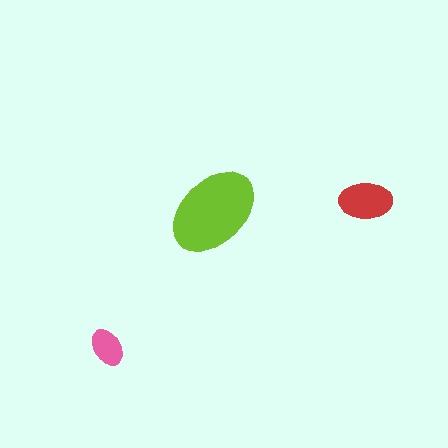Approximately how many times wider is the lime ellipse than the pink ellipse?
About 2.5 times wider.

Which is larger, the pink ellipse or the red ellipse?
The red one.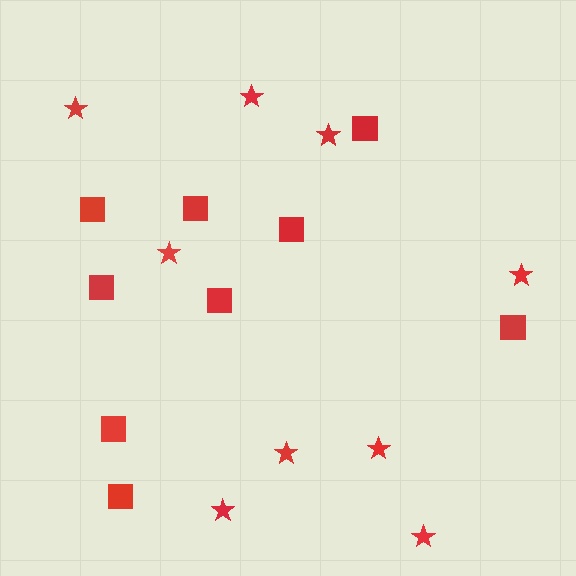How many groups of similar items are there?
There are 2 groups: one group of squares (9) and one group of stars (9).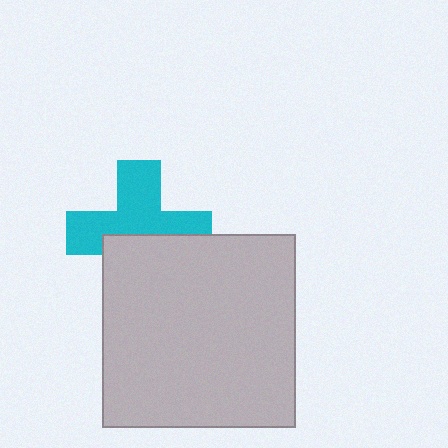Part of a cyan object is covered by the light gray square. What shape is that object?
It is a cross.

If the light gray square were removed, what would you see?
You would see the complete cyan cross.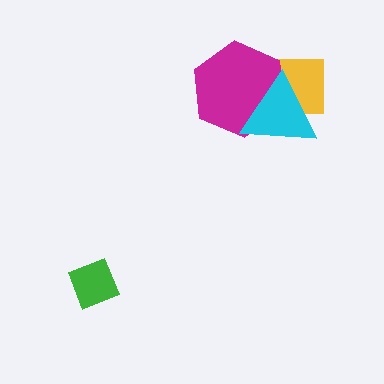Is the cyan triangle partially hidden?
No, no other shape covers it.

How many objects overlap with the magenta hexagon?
2 objects overlap with the magenta hexagon.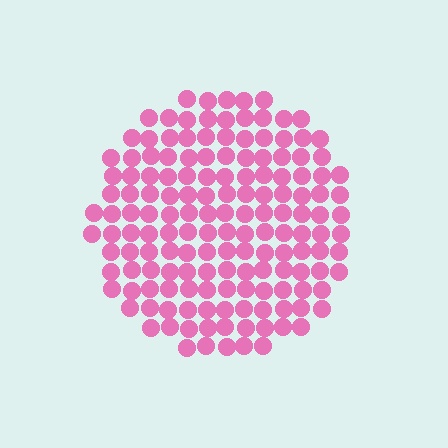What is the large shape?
The large shape is a circle.